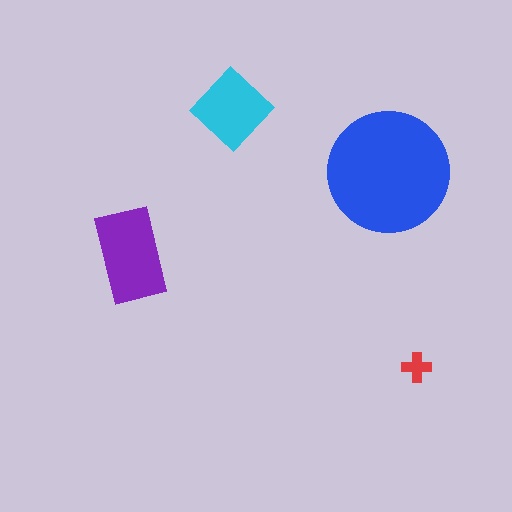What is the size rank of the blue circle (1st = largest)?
1st.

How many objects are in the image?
There are 4 objects in the image.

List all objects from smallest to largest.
The red cross, the cyan diamond, the purple rectangle, the blue circle.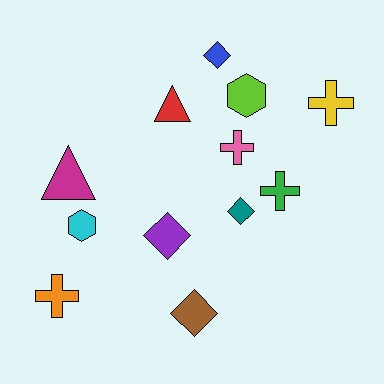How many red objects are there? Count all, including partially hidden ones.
There is 1 red object.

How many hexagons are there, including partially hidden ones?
There are 2 hexagons.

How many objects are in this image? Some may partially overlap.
There are 12 objects.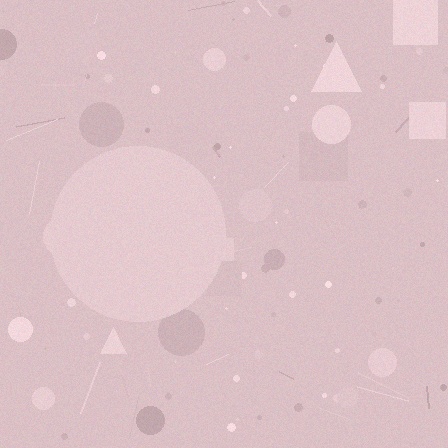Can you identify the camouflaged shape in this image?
The camouflaged shape is a circle.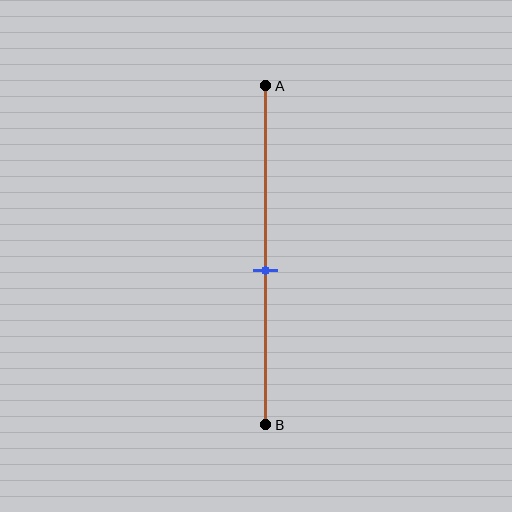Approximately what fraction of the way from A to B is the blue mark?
The blue mark is approximately 55% of the way from A to B.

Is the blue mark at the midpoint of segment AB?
No, the mark is at about 55% from A, not at the 50% midpoint.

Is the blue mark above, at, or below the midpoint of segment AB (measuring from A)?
The blue mark is below the midpoint of segment AB.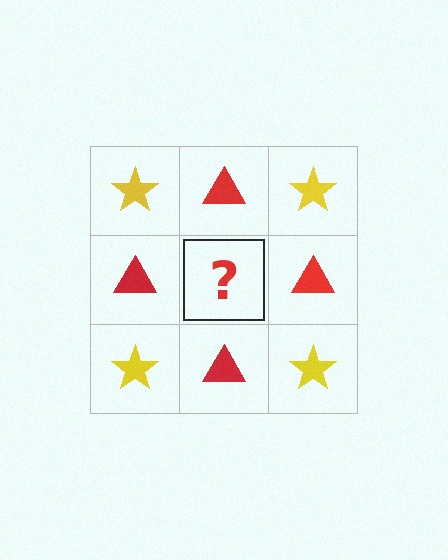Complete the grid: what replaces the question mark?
The question mark should be replaced with a yellow star.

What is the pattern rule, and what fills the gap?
The rule is that it alternates yellow star and red triangle in a checkerboard pattern. The gap should be filled with a yellow star.